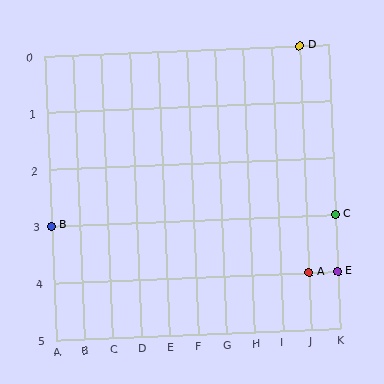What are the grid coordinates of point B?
Point B is at grid coordinates (A, 3).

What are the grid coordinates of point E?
Point E is at grid coordinates (K, 4).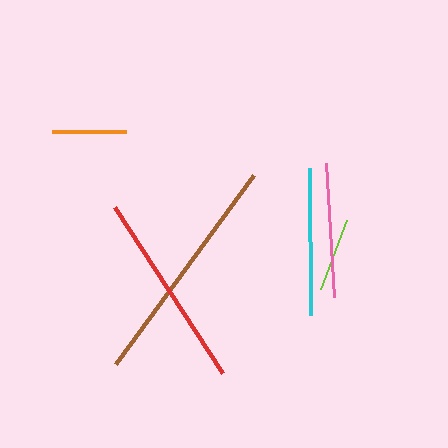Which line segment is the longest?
The brown line is the longest at approximately 234 pixels.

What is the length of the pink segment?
The pink segment is approximately 134 pixels long.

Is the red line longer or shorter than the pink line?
The red line is longer than the pink line.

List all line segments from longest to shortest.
From longest to shortest: brown, red, cyan, pink, orange, lime.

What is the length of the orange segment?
The orange segment is approximately 75 pixels long.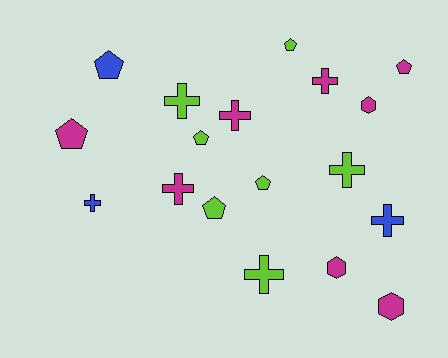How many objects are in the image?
There are 18 objects.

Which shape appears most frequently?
Cross, with 8 objects.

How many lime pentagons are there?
There are 4 lime pentagons.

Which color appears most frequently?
Magenta, with 8 objects.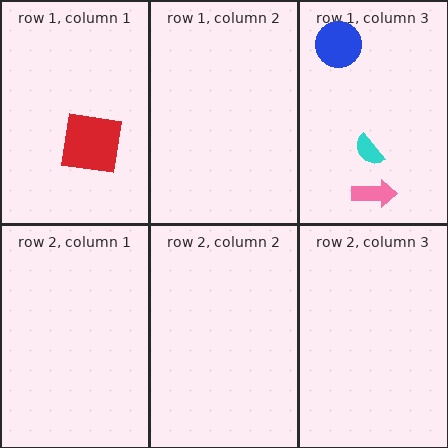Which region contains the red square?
The row 1, column 1 region.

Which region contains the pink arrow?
The row 1, column 3 region.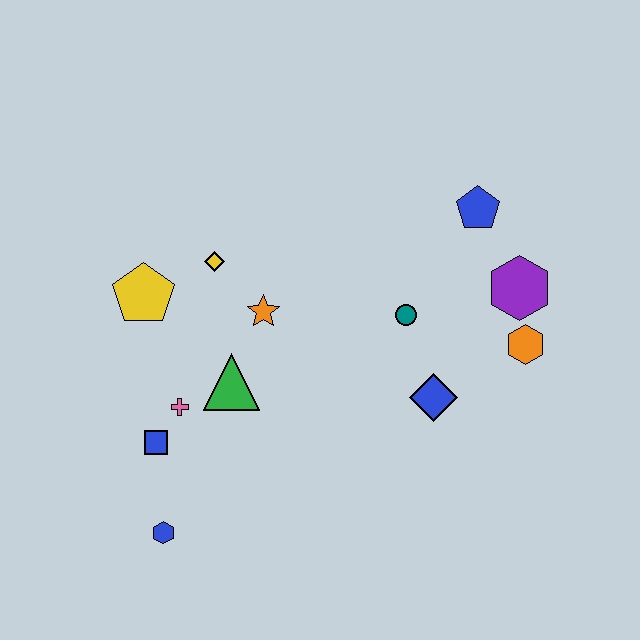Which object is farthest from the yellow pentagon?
The orange hexagon is farthest from the yellow pentagon.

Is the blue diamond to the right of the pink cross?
Yes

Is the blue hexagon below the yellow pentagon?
Yes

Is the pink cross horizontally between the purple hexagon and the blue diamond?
No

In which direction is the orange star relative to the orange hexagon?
The orange star is to the left of the orange hexagon.